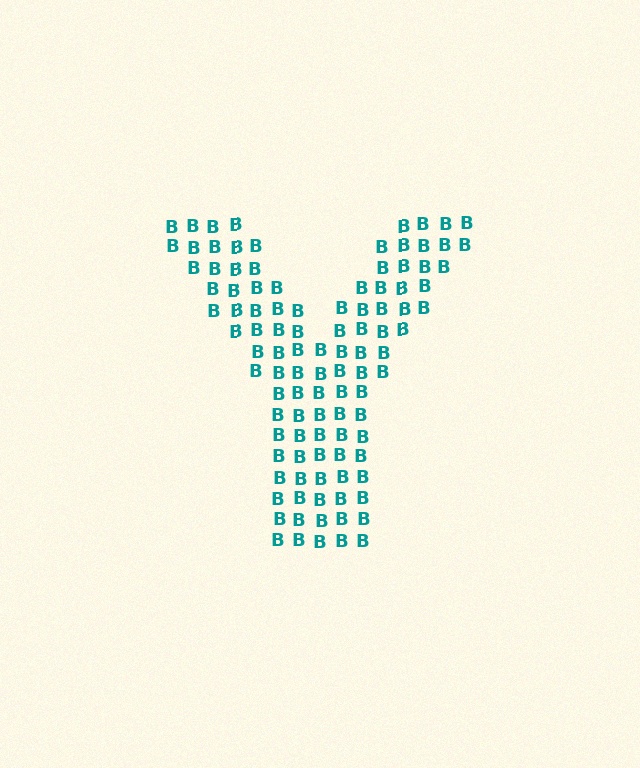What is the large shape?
The large shape is the letter Y.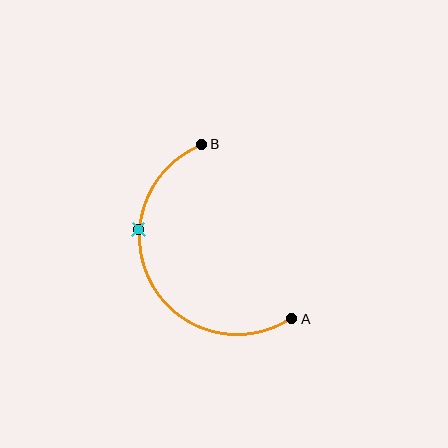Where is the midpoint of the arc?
The arc midpoint is the point on the curve farthest from the straight line joining A and B. It sits to the left of that line.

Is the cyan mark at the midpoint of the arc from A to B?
No. The cyan mark lies on the arc but is closer to endpoint B. The arc midpoint would be at the point on the curve equidistant along the arc from both A and B.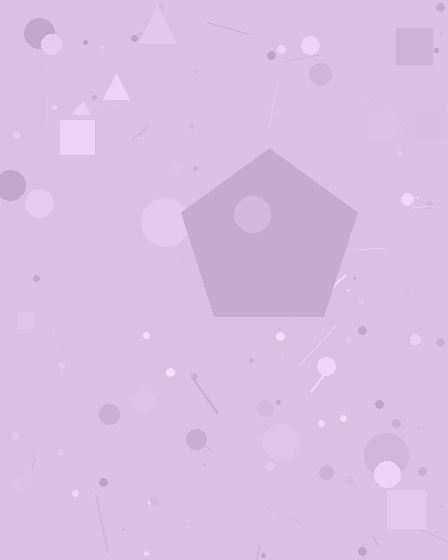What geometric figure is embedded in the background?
A pentagon is embedded in the background.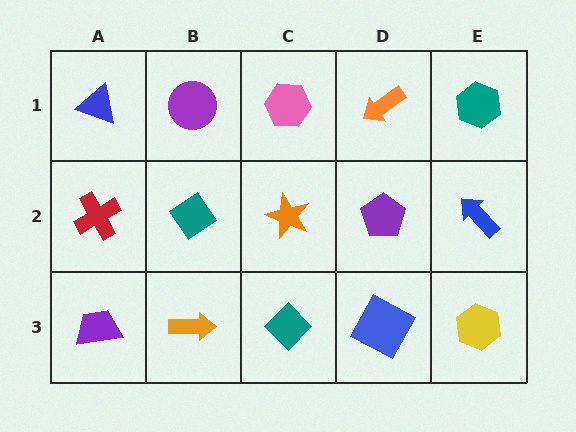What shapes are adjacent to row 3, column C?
An orange star (row 2, column C), an orange arrow (row 3, column B), a blue square (row 3, column D).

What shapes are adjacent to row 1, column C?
An orange star (row 2, column C), a purple circle (row 1, column B), an orange arrow (row 1, column D).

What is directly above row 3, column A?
A red cross.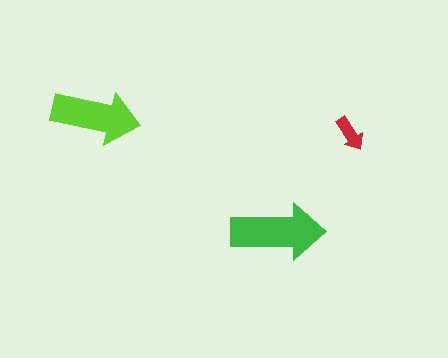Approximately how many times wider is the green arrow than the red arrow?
About 2.5 times wider.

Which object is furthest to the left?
The lime arrow is leftmost.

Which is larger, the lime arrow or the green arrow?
The green one.